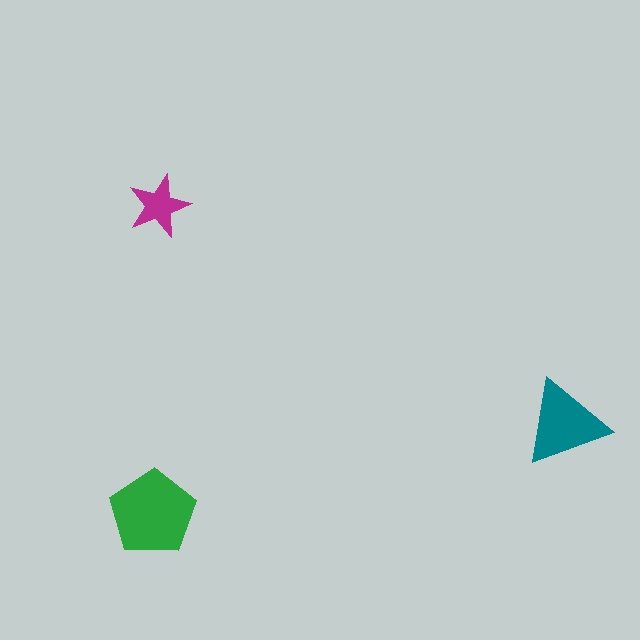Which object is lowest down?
The green pentagon is bottommost.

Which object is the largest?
The green pentagon.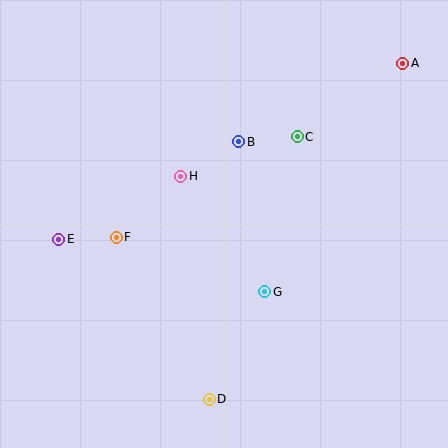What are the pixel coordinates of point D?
Point D is at (209, 399).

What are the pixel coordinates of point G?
Point G is at (265, 292).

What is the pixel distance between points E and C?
The distance between E and C is 260 pixels.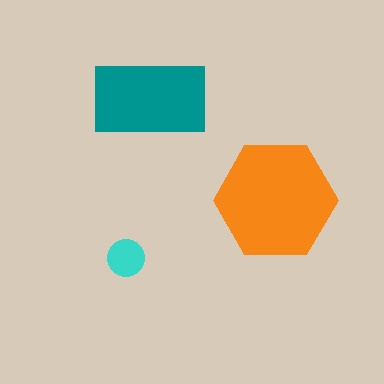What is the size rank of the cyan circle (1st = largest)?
3rd.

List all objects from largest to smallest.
The orange hexagon, the teal rectangle, the cyan circle.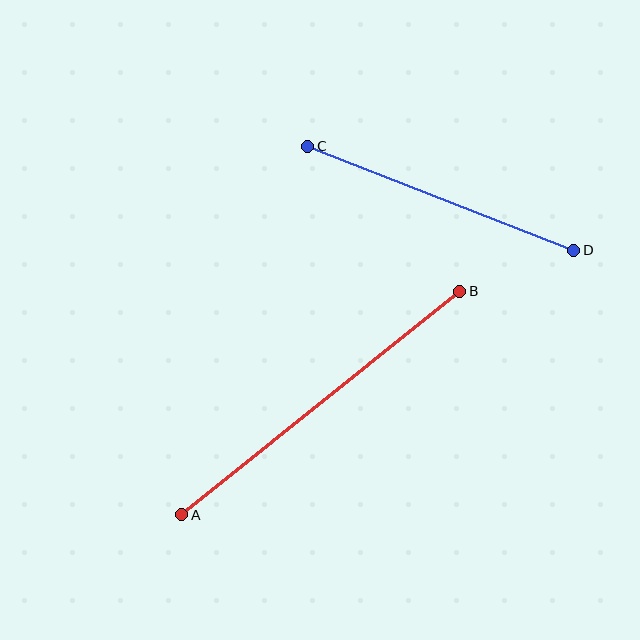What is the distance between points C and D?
The distance is approximately 285 pixels.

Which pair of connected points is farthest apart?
Points A and B are farthest apart.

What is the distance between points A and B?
The distance is approximately 357 pixels.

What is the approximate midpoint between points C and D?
The midpoint is at approximately (441, 198) pixels.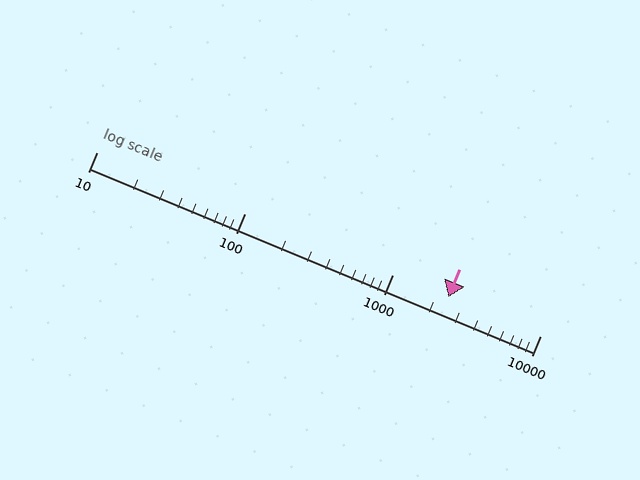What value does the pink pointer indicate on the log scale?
The pointer indicates approximately 2400.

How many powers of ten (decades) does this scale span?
The scale spans 3 decades, from 10 to 10000.